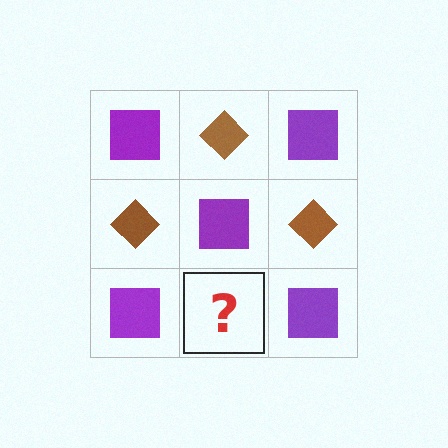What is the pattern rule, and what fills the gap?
The rule is that it alternates purple square and brown diamond in a checkerboard pattern. The gap should be filled with a brown diamond.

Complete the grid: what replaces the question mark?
The question mark should be replaced with a brown diamond.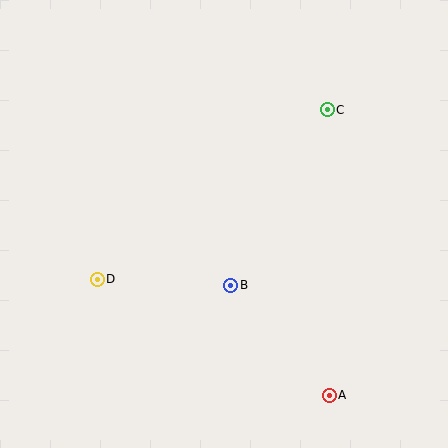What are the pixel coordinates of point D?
Point D is at (97, 279).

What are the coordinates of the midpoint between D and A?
The midpoint between D and A is at (213, 337).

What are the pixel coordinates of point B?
Point B is at (231, 285).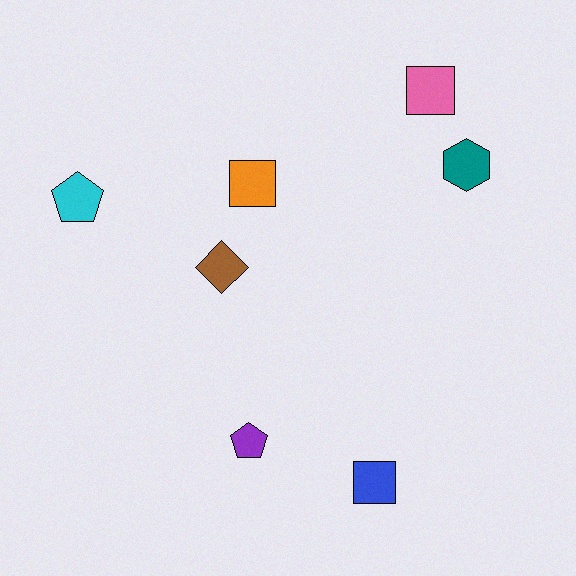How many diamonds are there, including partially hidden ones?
There is 1 diamond.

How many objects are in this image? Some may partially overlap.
There are 7 objects.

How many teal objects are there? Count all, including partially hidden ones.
There is 1 teal object.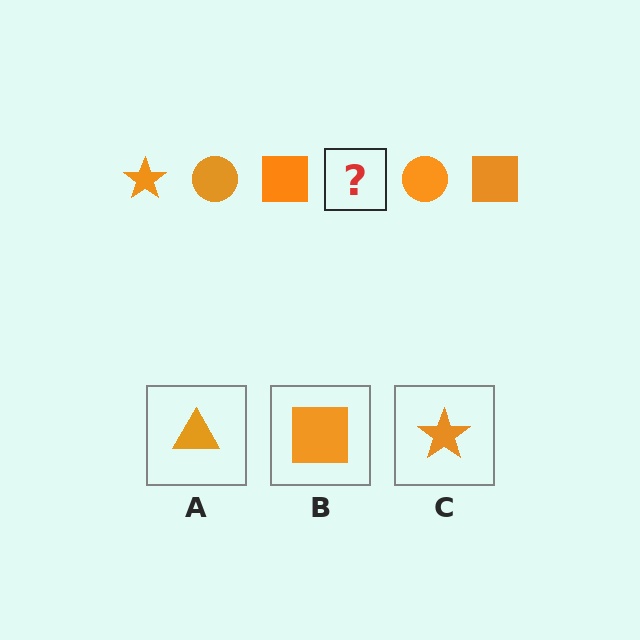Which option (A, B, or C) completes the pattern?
C.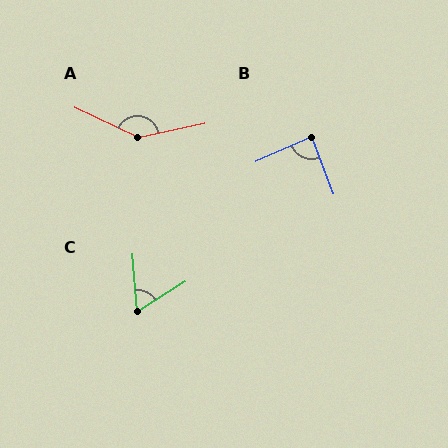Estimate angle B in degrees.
Approximately 87 degrees.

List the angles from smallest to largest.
C (62°), B (87°), A (143°).